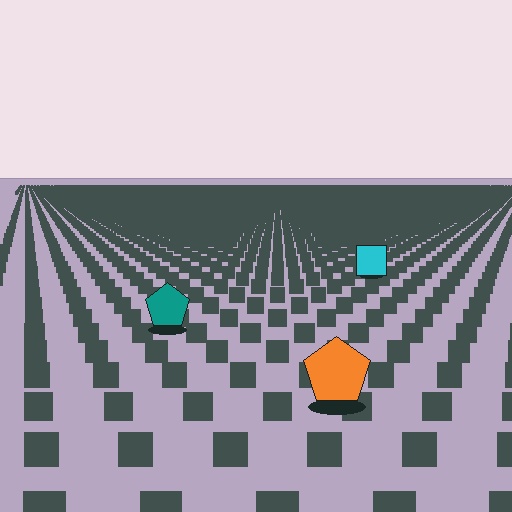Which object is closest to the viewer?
The orange pentagon is closest. The texture marks near it are larger and more spread out.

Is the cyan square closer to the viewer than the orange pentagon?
No. The orange pentagon is closer — you can tell from the texture gradient: the ground texture is coarser near it.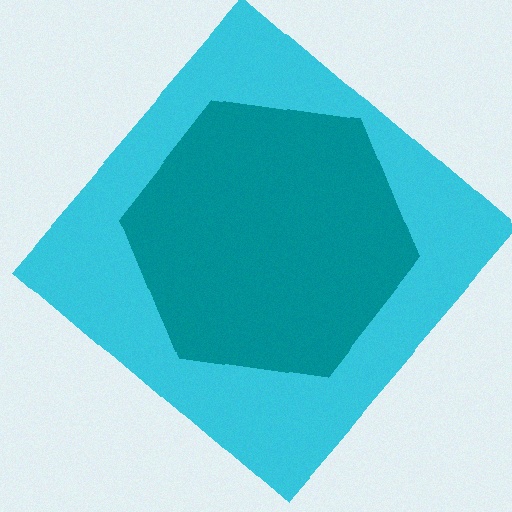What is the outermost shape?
The cyan diamond.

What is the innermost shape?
The teal hexagon.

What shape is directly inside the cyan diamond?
The teal hexagon.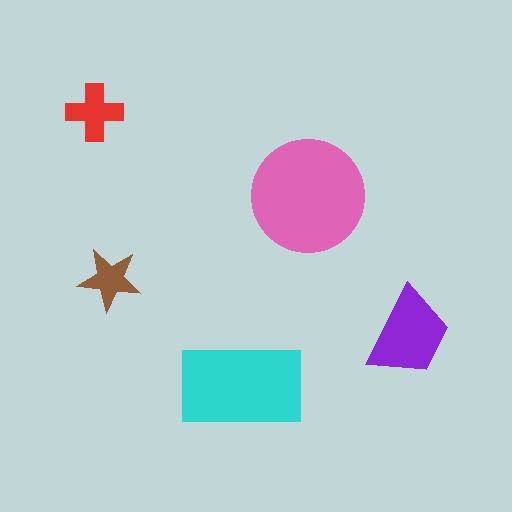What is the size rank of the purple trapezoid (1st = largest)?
3rd.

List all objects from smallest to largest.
The brown star, the red cross, the purple trapezoid, the cyan rectangle, the pink circle.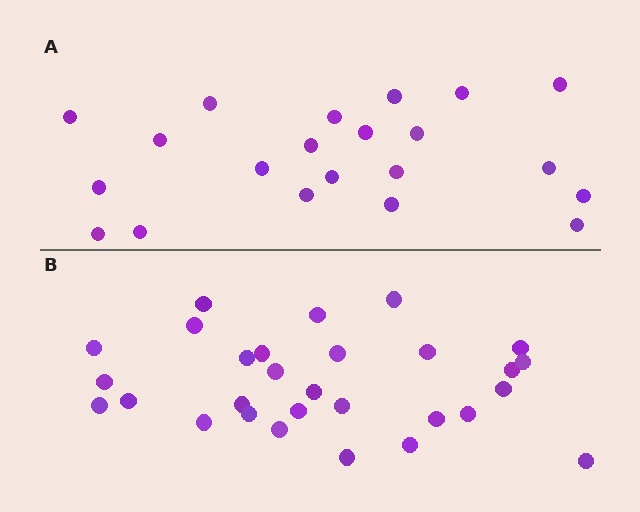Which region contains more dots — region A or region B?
Region B (the bottom region) has more dots.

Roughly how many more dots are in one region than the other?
Region B has roughly 8 or so more dots than region A.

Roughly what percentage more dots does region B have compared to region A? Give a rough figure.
About 40% more.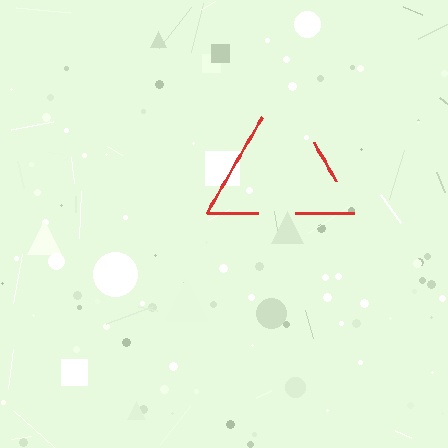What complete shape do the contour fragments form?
The contour fragments form a triangle.